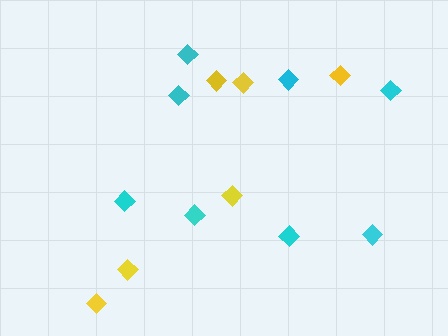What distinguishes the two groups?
There are 2 groups: one group of yellow diamonds (6) and one group of cyan diamonds (8).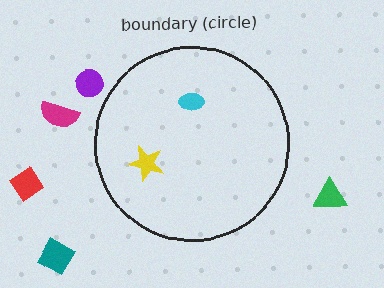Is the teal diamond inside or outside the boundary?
Outside.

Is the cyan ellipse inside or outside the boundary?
Inside.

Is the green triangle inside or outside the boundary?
Outside.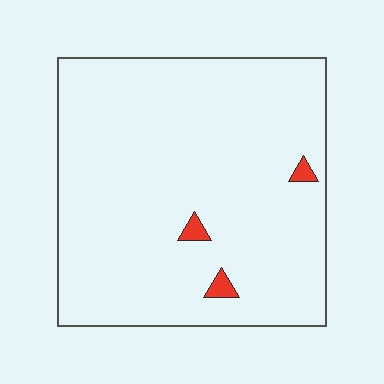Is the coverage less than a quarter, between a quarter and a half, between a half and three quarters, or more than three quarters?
Less than a quarter.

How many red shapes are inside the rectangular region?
3.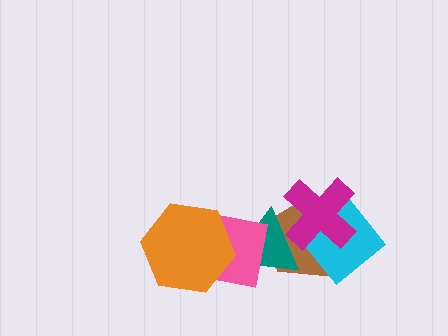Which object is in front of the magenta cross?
The teal triangle is in front of the magenta cross.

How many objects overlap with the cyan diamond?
2 objects overlap with the cyan diamond.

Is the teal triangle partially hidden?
Yes, it is partially covered by another shape.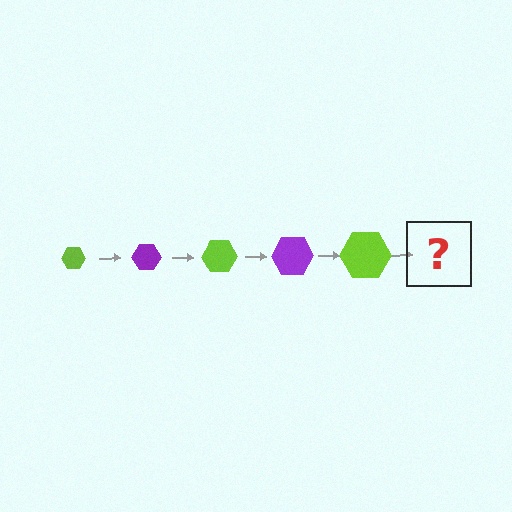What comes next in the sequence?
The next element should be a purple hexagon, larger than the previous one.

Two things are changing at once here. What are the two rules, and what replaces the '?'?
The two rules are that the hexagon grows larger each step and the color cycles through lime and purple. The '?' should be a purple hexagon, larger than the previous one.